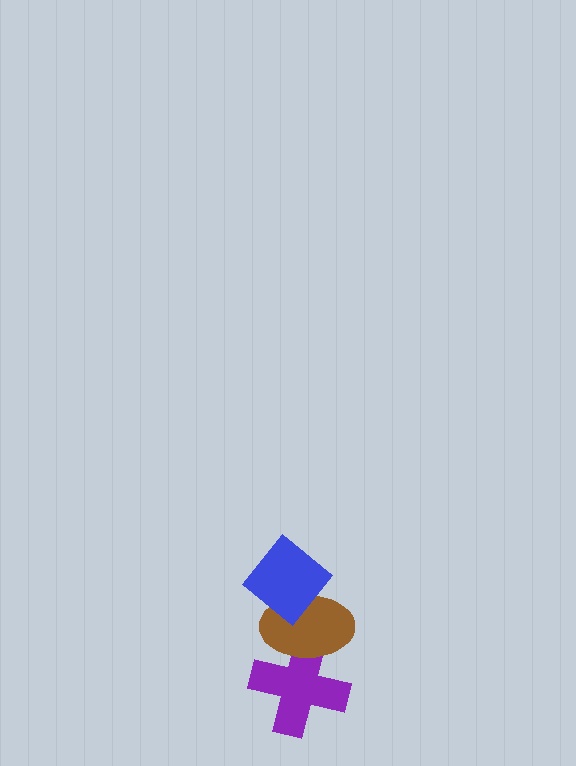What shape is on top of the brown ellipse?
The blue diamond is on top of the brown ellipse.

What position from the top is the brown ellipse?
The brown ellipse is 2nd from the top.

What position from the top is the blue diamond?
The blue diamond is 1st from the top.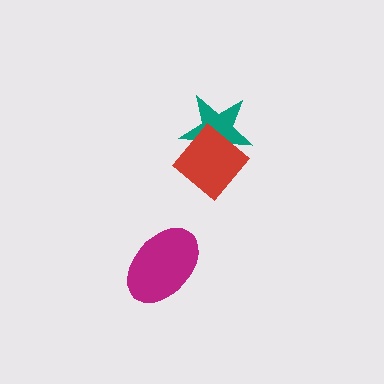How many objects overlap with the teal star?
1 object overlaps with the teal star.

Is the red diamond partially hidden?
No, no other shape covers it.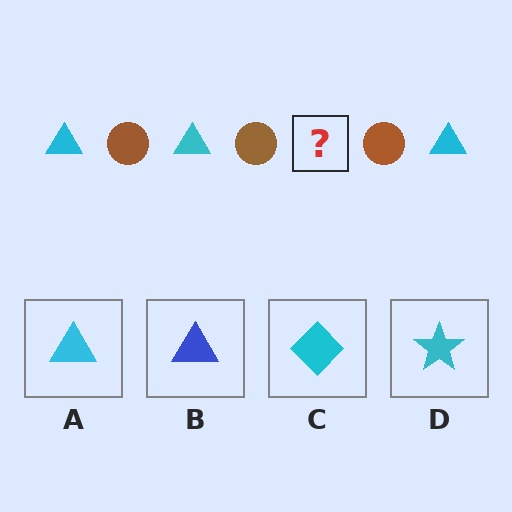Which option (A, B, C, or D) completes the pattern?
A.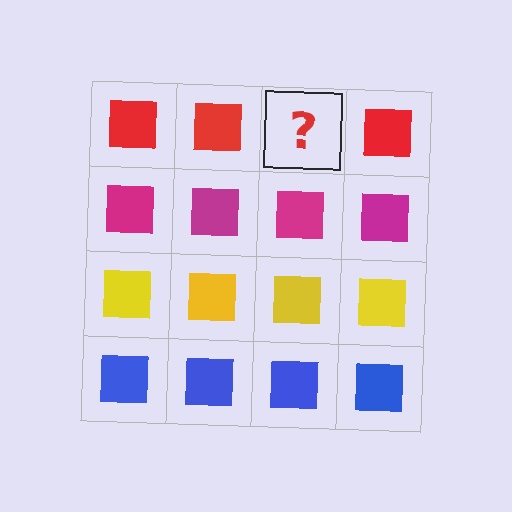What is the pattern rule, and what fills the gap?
The rule is that each row has a consistent color. The gap should be filled with a red square.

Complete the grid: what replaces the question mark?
The question mark should be replaced with a red square.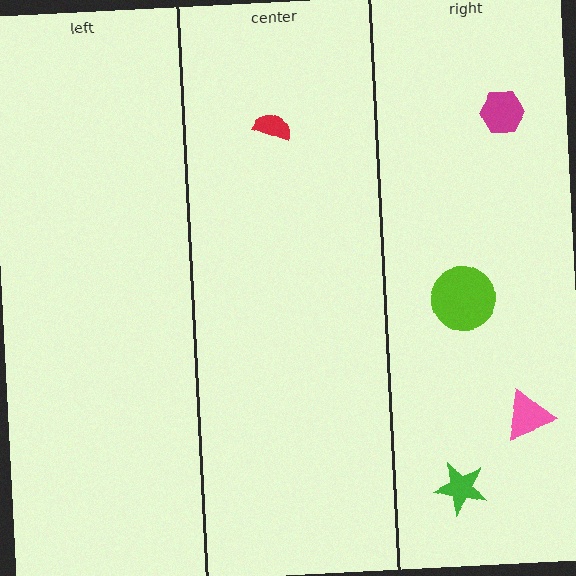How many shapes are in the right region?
4.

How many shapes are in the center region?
1.